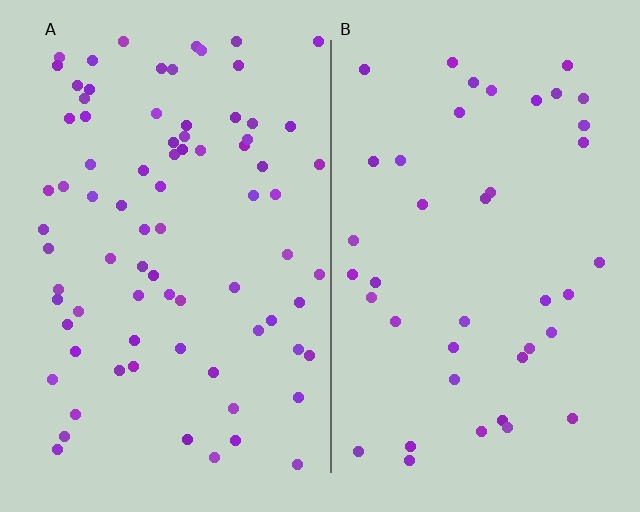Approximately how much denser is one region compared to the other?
Approximately 1.9× — region A over region B.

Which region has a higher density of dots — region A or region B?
A (the left).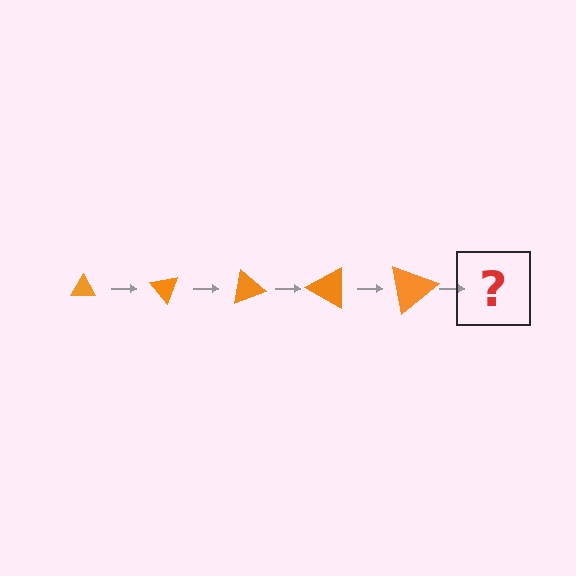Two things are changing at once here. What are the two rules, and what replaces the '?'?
The two rules are that the triangle grows larger each step and it rotates 50 degrees each step. The '?' should be a triangle, larger than the previous one and rotated 250 degrees from the start.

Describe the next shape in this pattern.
It should be a triangle, larger than the previous one and rotated 250 degrees from the start.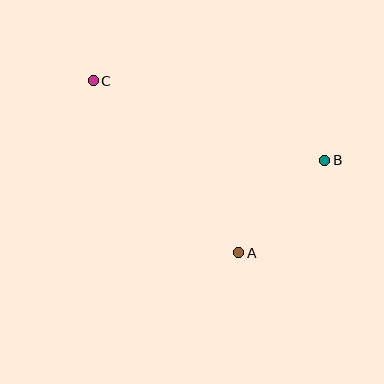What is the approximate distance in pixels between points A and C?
The distance between A and C is approximately 225 pixels.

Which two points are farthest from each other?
Points B and C are farthest from each other.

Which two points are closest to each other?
Points A and B are closest to each other.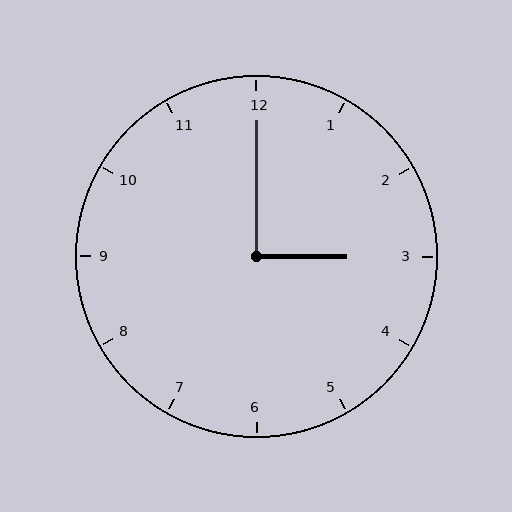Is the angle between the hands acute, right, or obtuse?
It is right.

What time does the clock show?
3:00.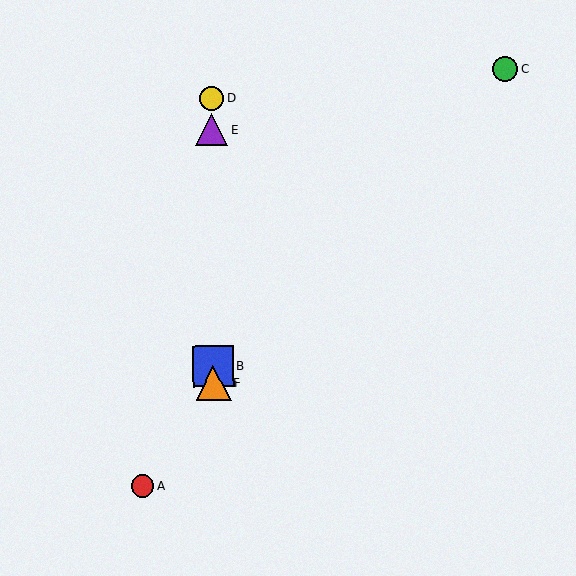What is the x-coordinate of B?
Object B is at x≈213.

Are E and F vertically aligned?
Yes, both are at x≈212.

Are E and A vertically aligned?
No, E is at x≈212 and A is at x≈142.